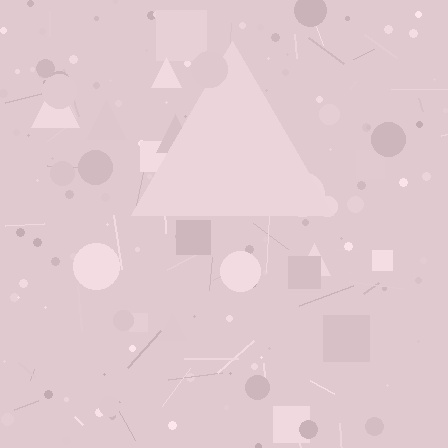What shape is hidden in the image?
A triangle is hidden in the image.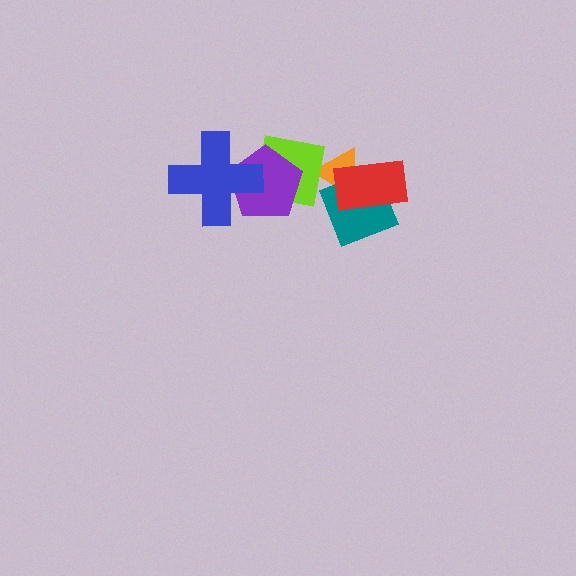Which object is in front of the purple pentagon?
The blue cross is in front of the purple pentagon.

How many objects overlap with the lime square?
3 objects overlap with the lime square.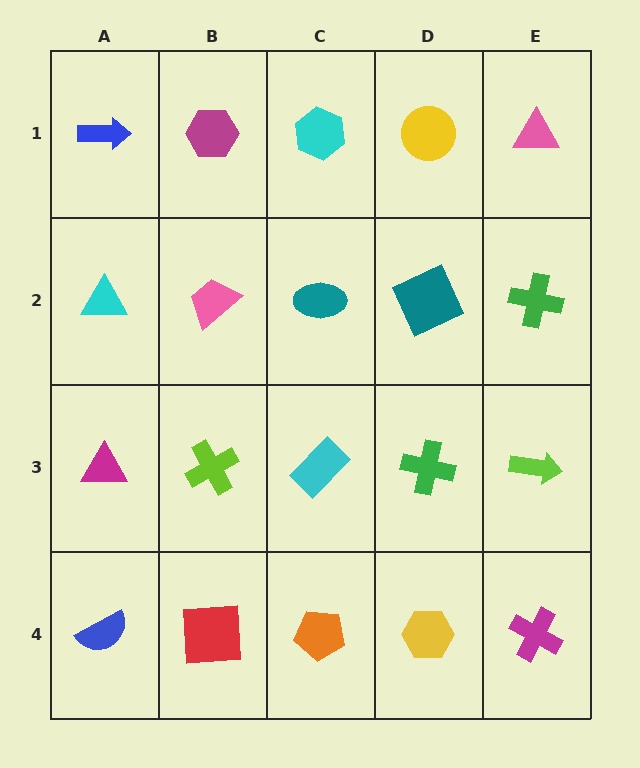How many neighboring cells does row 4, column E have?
2.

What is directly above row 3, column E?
A green cross.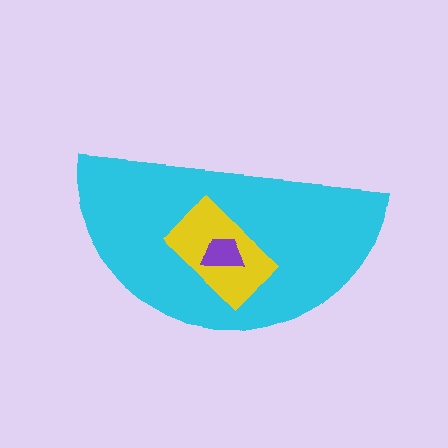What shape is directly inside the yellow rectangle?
The purple trapezoid.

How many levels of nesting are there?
3.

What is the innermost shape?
The purple trapezoid.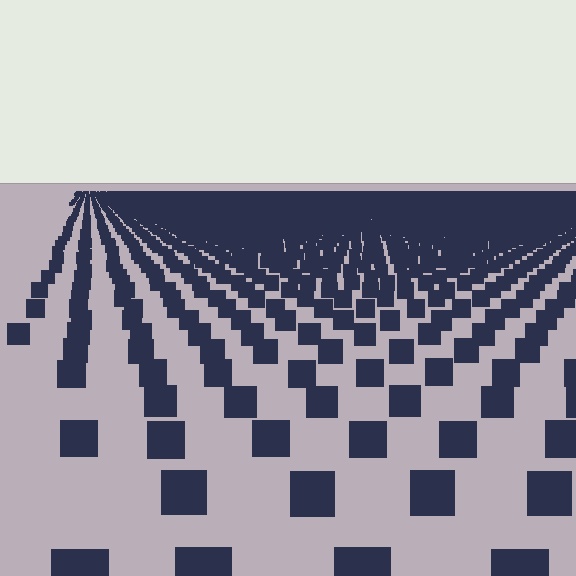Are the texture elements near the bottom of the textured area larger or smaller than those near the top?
Larger. Near the bottom, elements are closer to the viewer and appear at a bigger on-screen size.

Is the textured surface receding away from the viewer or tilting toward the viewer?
The surface is receding away from the viewer. Texture elements get smaller and denser toward the top.